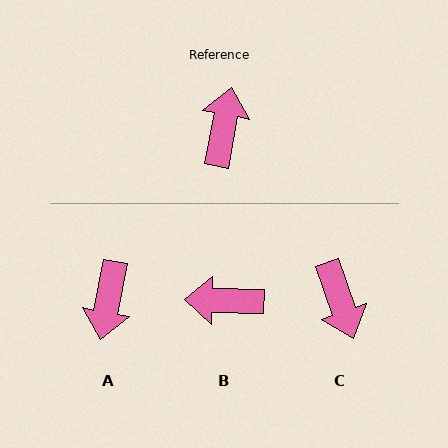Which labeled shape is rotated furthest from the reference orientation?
A, about 180 degrees away.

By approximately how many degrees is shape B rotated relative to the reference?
Approximately 99 degrees counter-clockwise.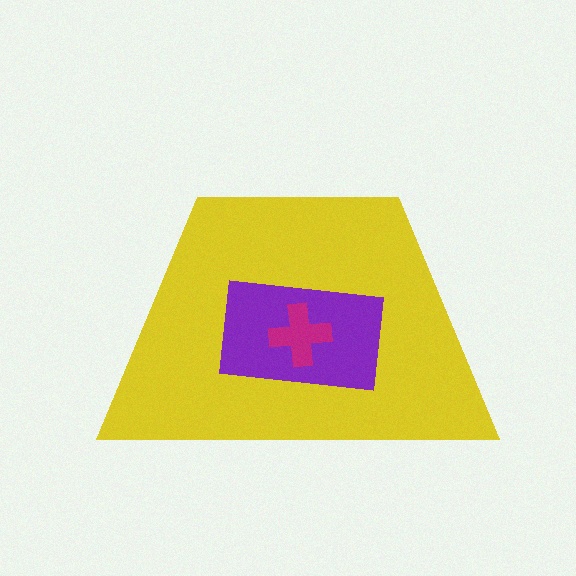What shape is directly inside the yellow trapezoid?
The purple rectangle.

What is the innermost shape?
The magenta cross.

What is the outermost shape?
The yellow trapezoid.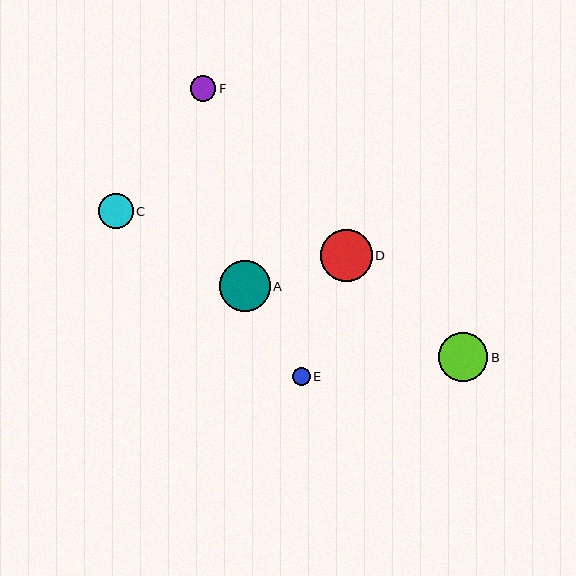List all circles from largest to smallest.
From largest to smallest: D, A, B, C, F, E.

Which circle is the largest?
Circle D is the largest with a size of approximately 52 pixels.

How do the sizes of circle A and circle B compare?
Circle A and circle B are approximately the same size.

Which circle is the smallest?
Circle E is the smallest with a size of approximately 18 pixels.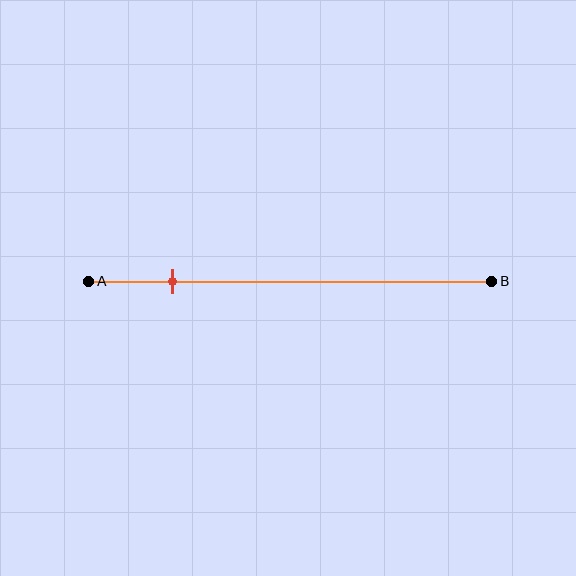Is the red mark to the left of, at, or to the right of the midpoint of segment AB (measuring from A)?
The red mark is to the left of the midpoint of segment AB.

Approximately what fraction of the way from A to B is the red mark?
The red mark is approximately 20% of the way from A to B.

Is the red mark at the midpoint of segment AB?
No, the mark is at about 20% from A, not at the 50% midpoint.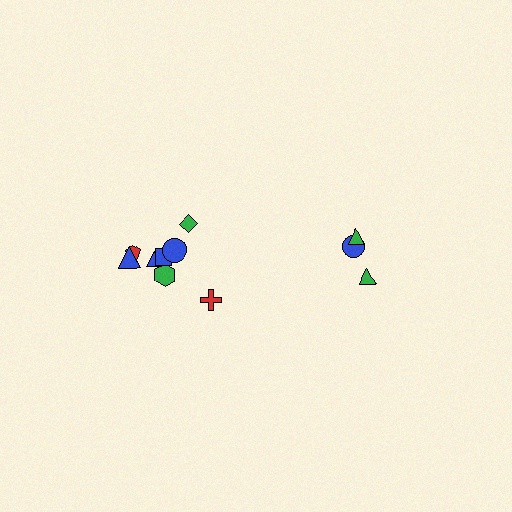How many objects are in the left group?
There are 8 objects.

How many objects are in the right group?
There are 4 objects.